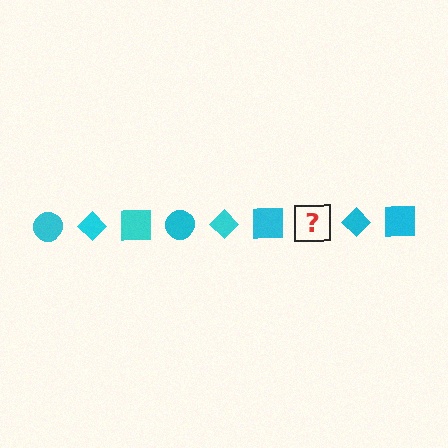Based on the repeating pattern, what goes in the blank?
The blank should be a cyan circle.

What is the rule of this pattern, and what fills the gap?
The rule is that the pattern cycles through circle, diamond, square shapes in cyan. The gap should be filled with a cyan circle.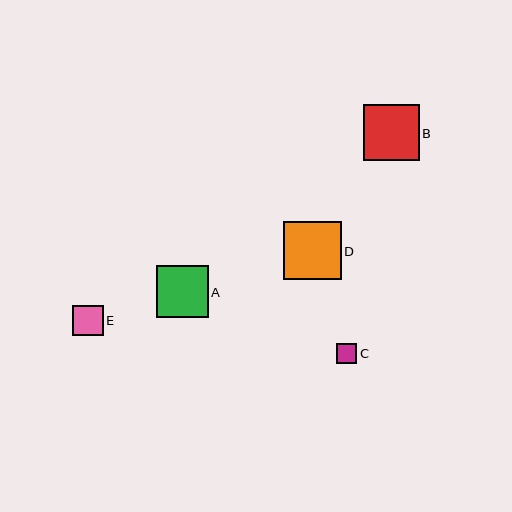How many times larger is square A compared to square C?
Square A is approximately 2.6 times the size of square C.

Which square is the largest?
Square D is the largest with a size of approximately 58 pixels.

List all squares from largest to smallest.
From largest to smallest: D, B, A, E, C.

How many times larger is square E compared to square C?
Square E is approximately 1.5 times the size of square C.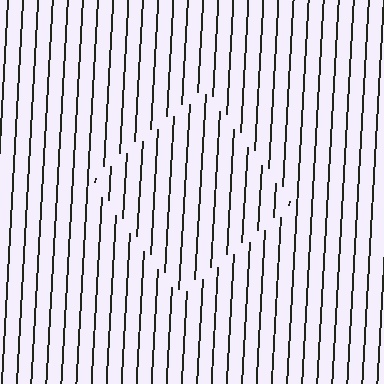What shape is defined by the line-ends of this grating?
An illusory square. The interior of the shape contains the same grating, shifted by half a period — the contour is defined by the phase discontinuity where line-ends from the inner and outer gratings abut.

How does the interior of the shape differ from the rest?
The interior of the shape contains the same grating, shifted by half a period — the contour is defined by the phase discontinuity where line-ends from the inner and outer gratings abut.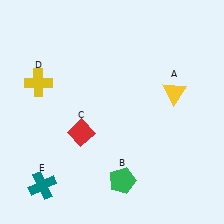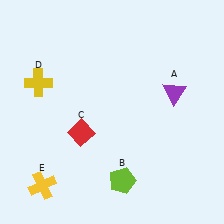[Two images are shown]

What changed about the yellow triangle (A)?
In Image 1, A is yellow. In Image 2, it changed to purple.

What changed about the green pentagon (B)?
In Image 1, B is green. In Image 2, it changed to lime.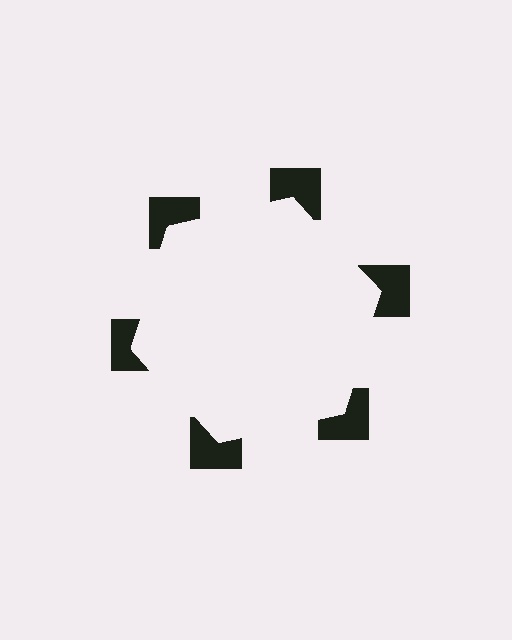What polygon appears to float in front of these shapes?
An illusory hexagon — its edges are inferred from the aligned wedge cuts in the notched squares, not physically drawn.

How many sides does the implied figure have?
6 sides.